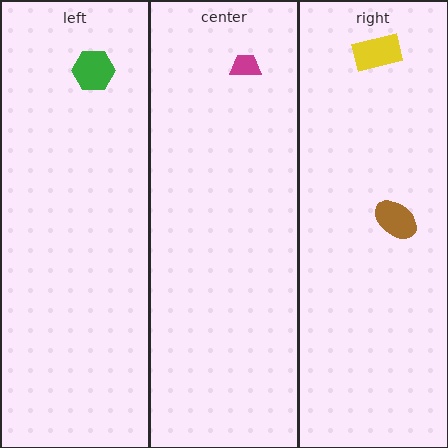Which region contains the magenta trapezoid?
The center region.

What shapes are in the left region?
The green hexagon.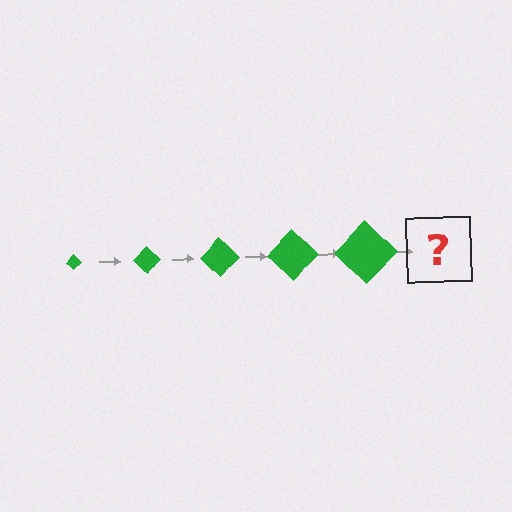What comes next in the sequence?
The next element should be a green diamond, larger than the previous one.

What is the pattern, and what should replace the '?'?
The pattern is that the diamond gets progressively larger each step. The '?' should be a green diamond, larger than the previous one.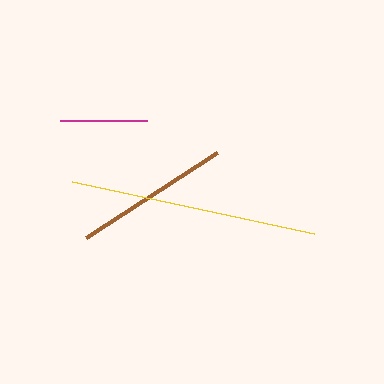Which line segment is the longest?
The yellow line is the longest at approximately 248 pixels.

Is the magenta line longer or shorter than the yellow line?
The yellow line is longer than the magenta line.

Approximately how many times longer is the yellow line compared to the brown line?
The yellow line is approximately 1.6 times the length of the brown line.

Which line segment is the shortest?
The magenta line is the shortest at approximately 87 pixels.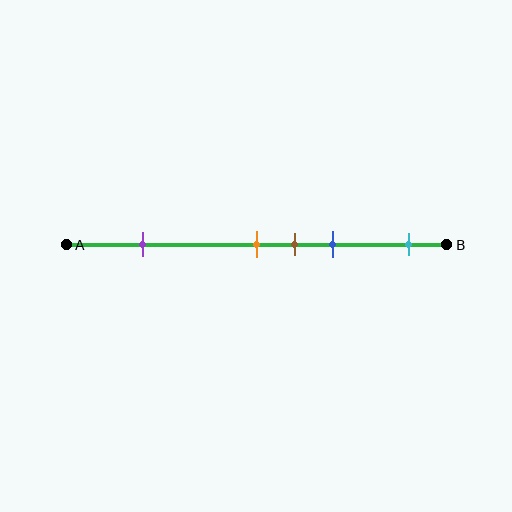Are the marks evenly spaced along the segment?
No, the marks are not evenly spaced.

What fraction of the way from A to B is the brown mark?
The brown mark is approximately 60% (0.6) of the way from A to B.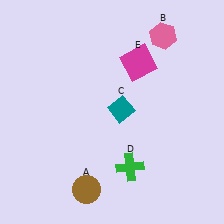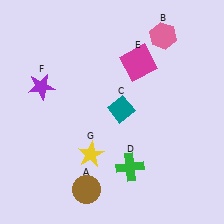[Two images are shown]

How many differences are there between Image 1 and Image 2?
There are 2 differences between the two images.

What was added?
A purple star (F), a yellow star (G) were added in Image 2.